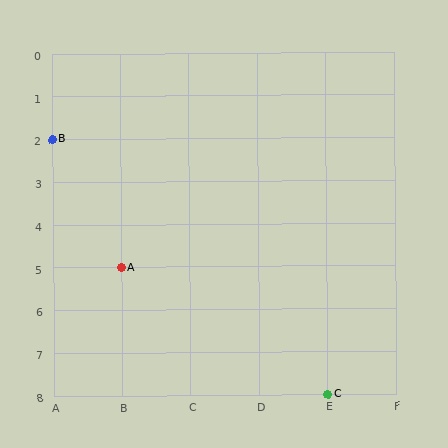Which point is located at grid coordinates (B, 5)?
Point A is at (B, 5).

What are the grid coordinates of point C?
Point C is at grid coordinates (E, 8).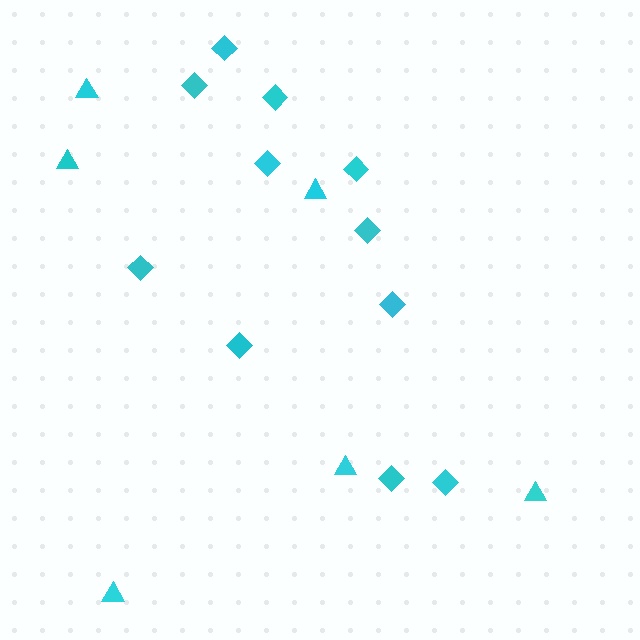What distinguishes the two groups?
There are 2 groups: one group of triangles (6) and one group of diamonds (11).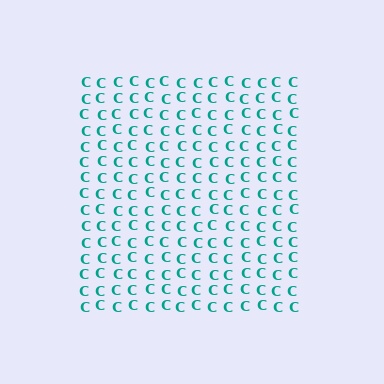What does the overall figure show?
The overall figure shows a square.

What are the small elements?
The small elements are letter C's.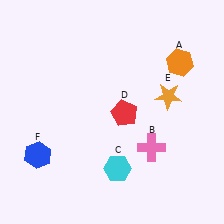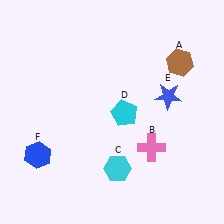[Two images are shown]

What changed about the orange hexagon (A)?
In Image 1, A is orange. In Image 2, it changed to brown.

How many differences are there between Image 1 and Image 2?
There are 3 differences between the two images.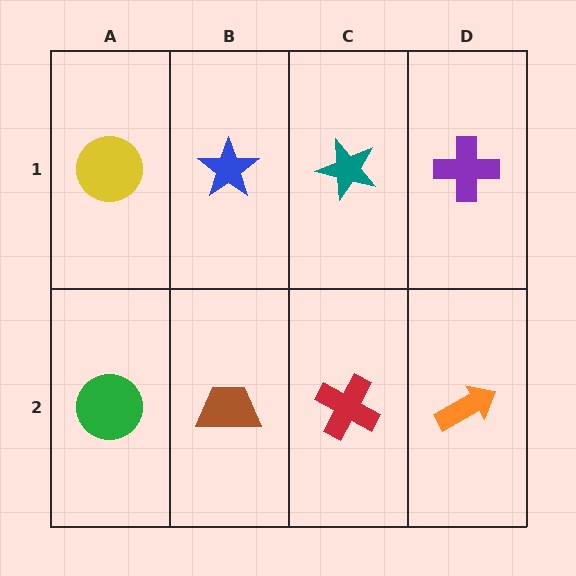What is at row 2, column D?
An orange arrow.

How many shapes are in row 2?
4 shapes.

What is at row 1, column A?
A yellow circle.